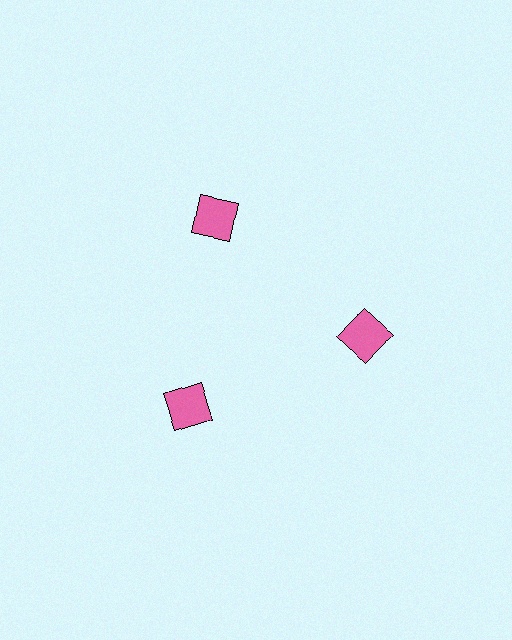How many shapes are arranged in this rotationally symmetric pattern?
There are 3 shapes, arranged in 3 groups of 1.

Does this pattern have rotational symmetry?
Yes, this pattern has 3-fold rotational symmetry. It looks the same after rotating 120 degrees around the center.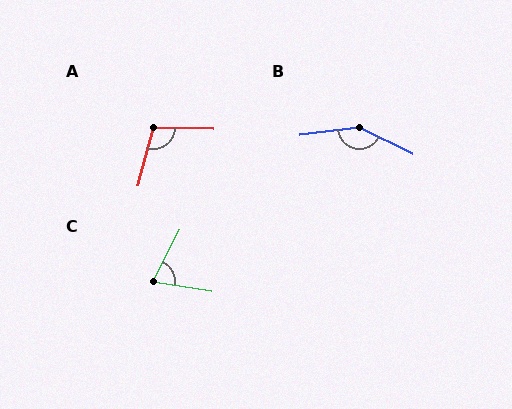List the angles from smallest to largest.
C (71°), A (104°), B (147°).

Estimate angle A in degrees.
Approximately 104 degrees.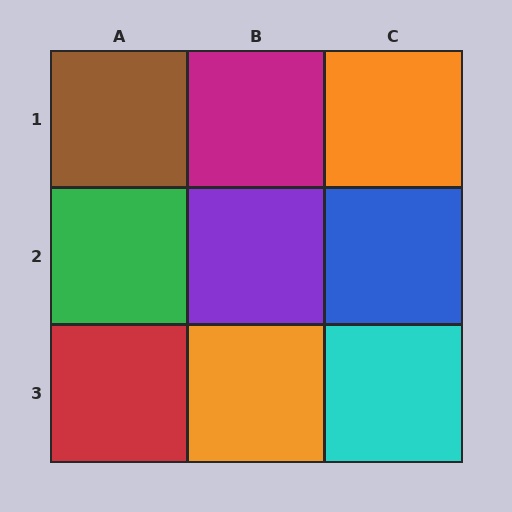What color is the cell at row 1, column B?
Magenta.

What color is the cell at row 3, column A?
Red.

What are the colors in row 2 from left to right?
Green, purple, blue.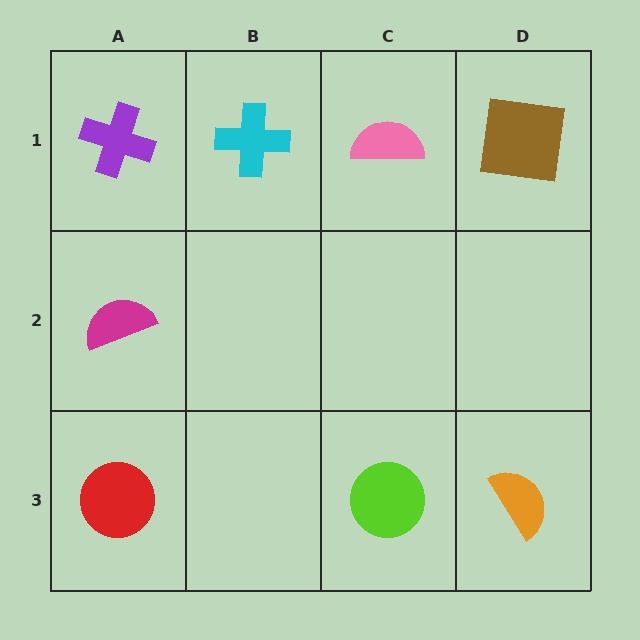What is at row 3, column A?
A red circle.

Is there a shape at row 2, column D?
No, that cell is empty.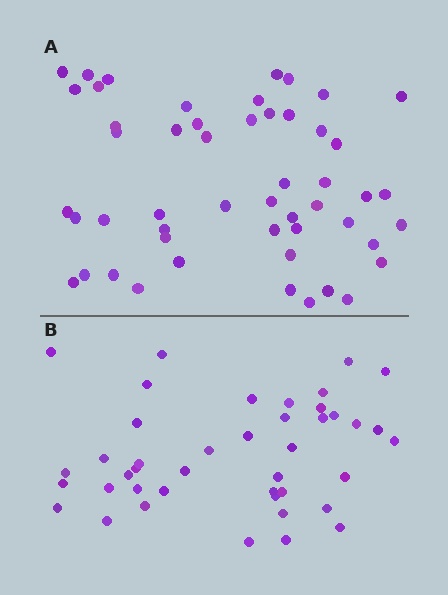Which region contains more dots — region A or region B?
Region A (the top region) has more dots.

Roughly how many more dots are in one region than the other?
Region A has roughly 8 or so more dots than region B.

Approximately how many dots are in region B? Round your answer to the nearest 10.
About 40 dots. (The exact count is 42, which rounds to 40.)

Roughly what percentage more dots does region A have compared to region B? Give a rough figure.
About 20% more.